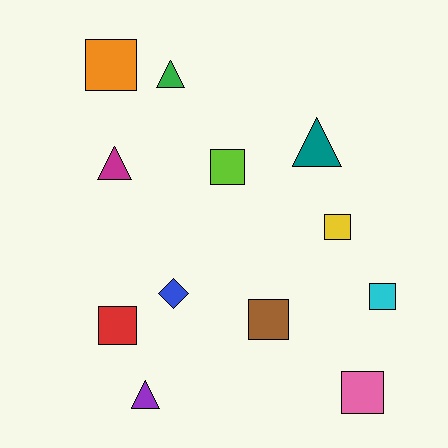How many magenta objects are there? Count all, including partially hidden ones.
There is 1 magenta object.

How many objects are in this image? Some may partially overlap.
There are 12 objects.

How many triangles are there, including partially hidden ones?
There are 4 triangles.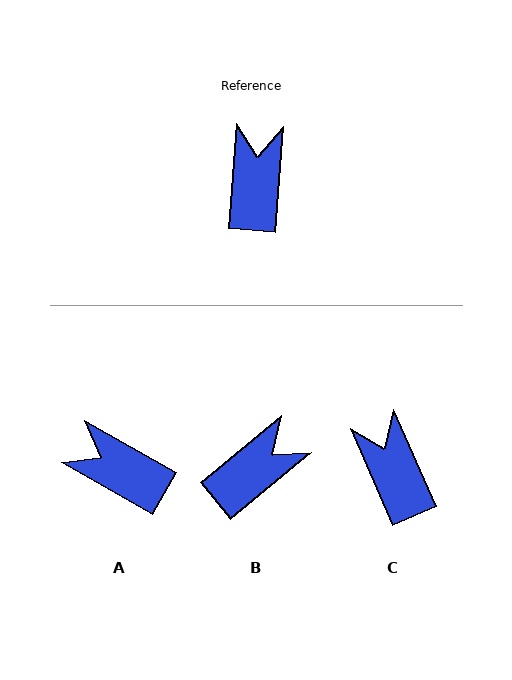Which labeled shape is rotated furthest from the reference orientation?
A, about 65 degrees away.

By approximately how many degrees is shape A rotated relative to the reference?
Approximately 65 degrees counter-clockwise.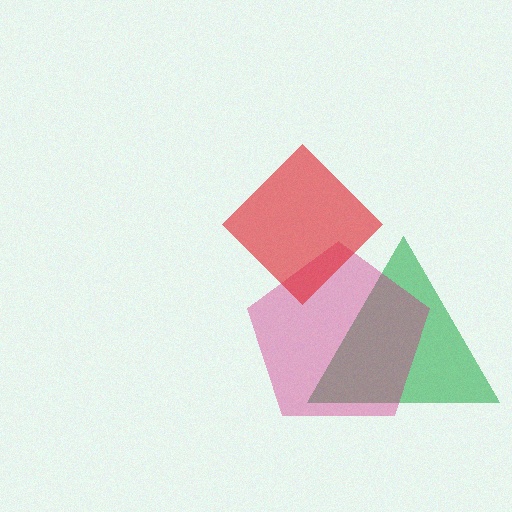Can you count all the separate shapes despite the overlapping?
Yes, there are 3 separate shapes.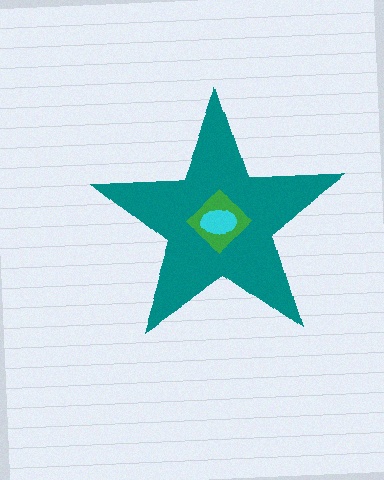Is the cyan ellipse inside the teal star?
Yes.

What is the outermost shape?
The teal star.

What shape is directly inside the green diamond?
The cyan ellipse.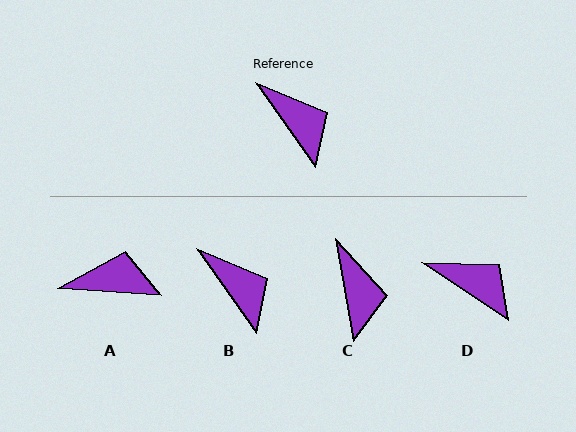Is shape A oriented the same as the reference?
No, it is off by about 51 degrees.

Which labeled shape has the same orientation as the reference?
B.